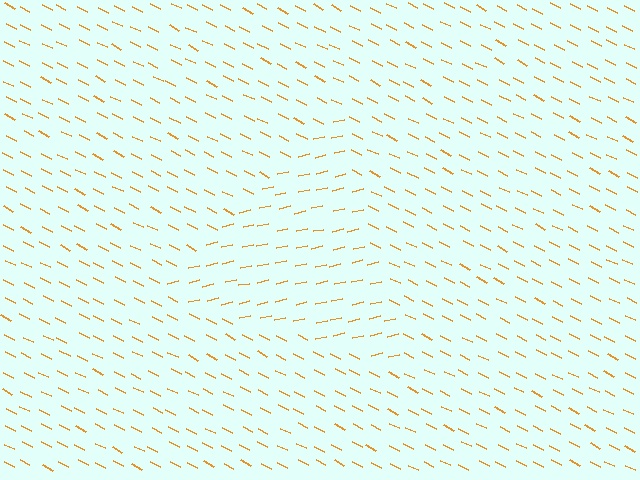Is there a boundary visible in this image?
Yes, there is a texture boundary formed by a change in line orientation.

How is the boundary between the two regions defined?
The boundary is defined purely by a change in line orientation (approximately 39 degrees difference). All lines are the same color and thickness.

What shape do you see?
I see a triangle.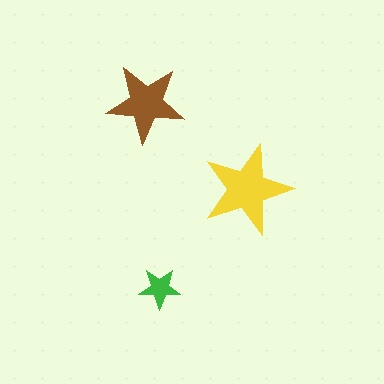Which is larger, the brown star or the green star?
The brown one.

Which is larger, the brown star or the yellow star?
The yellow one.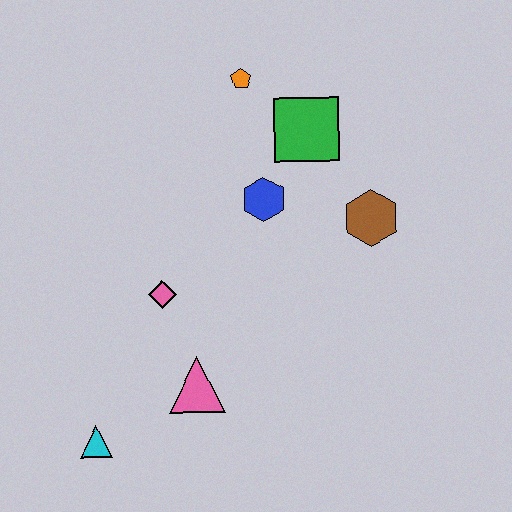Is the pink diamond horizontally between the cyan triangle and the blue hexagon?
Yes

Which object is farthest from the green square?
The cyan triangle is farthest from the green square.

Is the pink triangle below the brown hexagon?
Yes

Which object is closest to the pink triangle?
The pink diamond is closest to the pink triangle.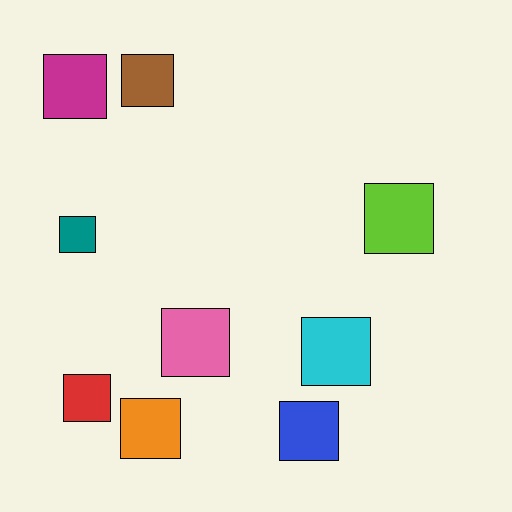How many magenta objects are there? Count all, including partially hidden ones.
There is 1 magenta object.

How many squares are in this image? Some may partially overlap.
There are 9 squares.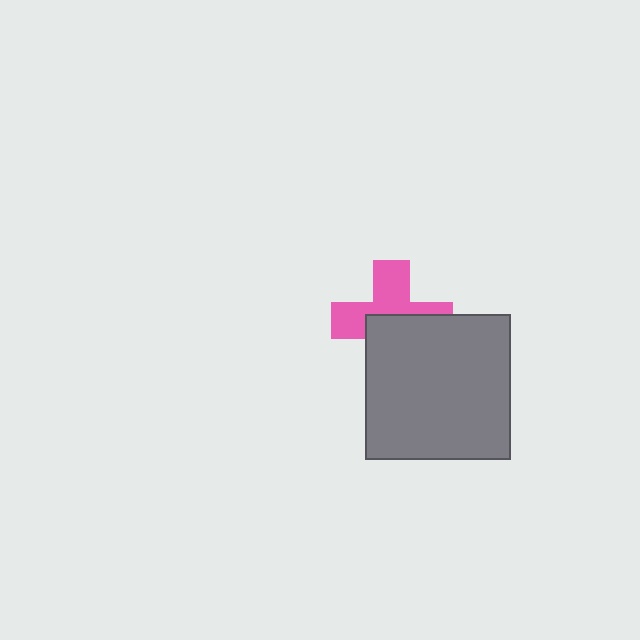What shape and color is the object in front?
The object in front is a gray square.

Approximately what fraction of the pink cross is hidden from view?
Roughly 50% of the pink cross is hidden behind the gray square.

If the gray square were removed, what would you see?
You would see the complete pink cross.